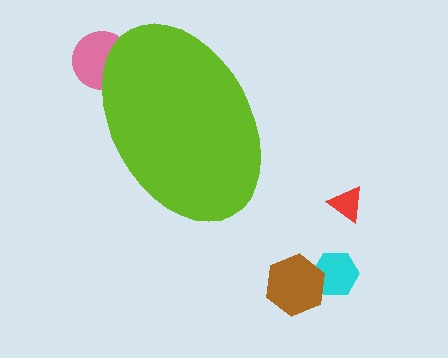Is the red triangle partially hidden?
No, the red triangle is fully visible.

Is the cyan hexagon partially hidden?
No, the cyan hexagon is fully visible.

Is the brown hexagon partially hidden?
No, the brown hexagon is fully visible.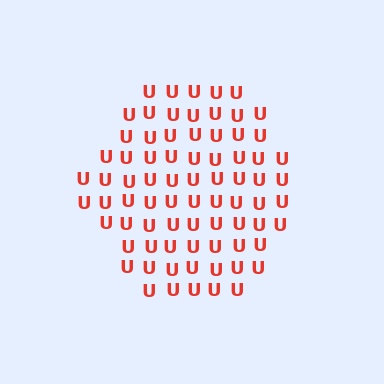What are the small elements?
The small elements are letter U's.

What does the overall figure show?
The overall figure shows a hexagon.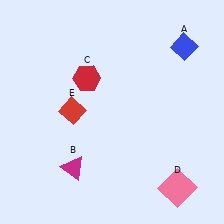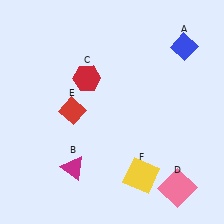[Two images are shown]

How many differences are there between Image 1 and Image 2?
There is 1 difference between the two images.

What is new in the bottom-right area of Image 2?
A yellow square (F) was added in the bottom-right area of Image 2.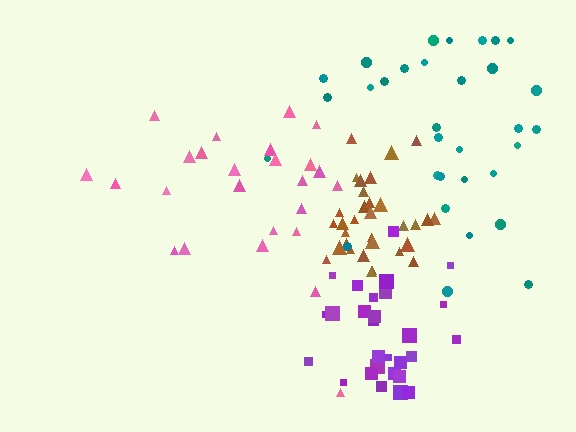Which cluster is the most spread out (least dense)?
Pink.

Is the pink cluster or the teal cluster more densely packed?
Teal.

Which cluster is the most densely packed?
Brown.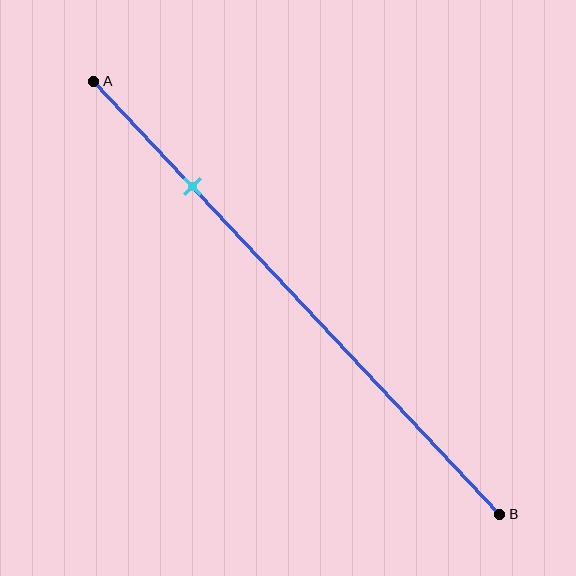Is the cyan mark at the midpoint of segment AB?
No, the mark is at about 25% from A, not at the 50% midpoint.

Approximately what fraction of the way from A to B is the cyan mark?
The cyan mark is approximately 25% of the way from A to B.